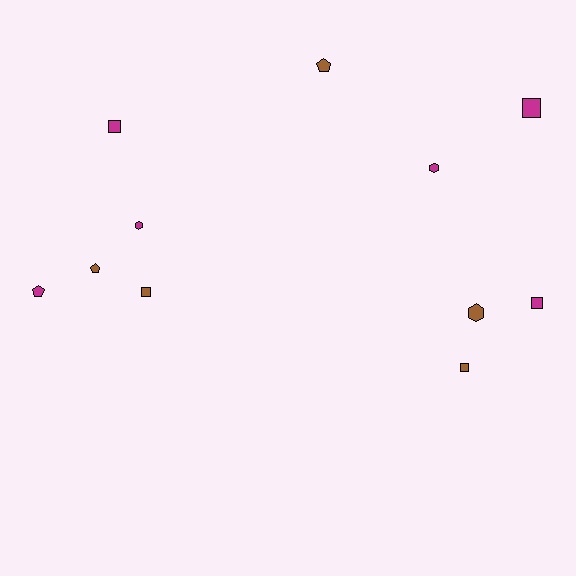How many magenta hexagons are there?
There are 2 magenta hexagons.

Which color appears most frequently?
Magenta, with 6 objects.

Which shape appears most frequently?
Square, with 5 objects.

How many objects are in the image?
There are 11 objects.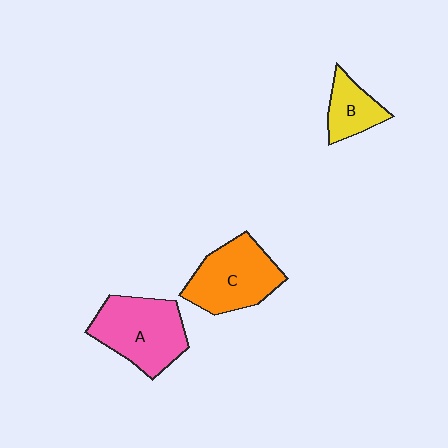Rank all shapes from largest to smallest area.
From largest to smallest: A (pink), C (orange), B (yellow).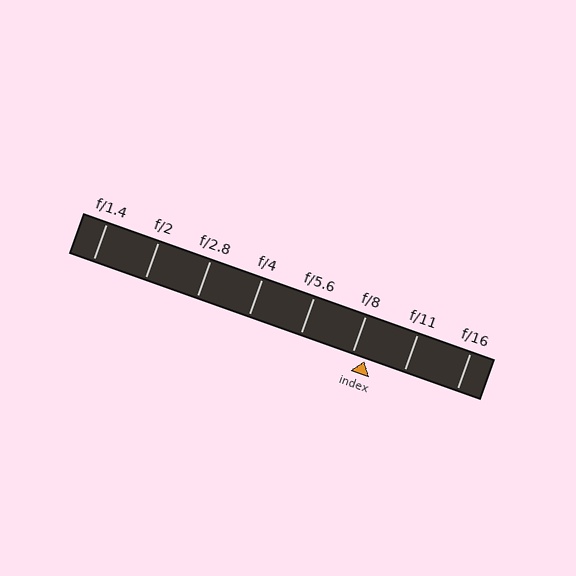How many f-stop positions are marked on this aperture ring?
There are 8 f-stop positions marked.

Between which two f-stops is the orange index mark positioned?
The index mark is between f/8 and f/11.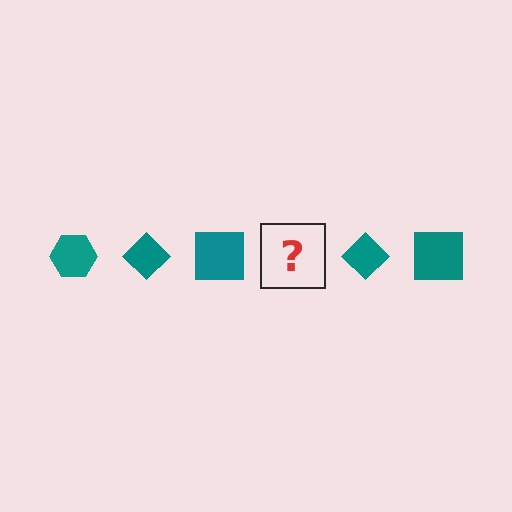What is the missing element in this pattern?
The missing element is a teal hexagon.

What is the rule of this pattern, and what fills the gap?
The rule is that the pattern cycles through hexagon, diamond, square shapes in teal. The gap should be filled with a teal hexagon.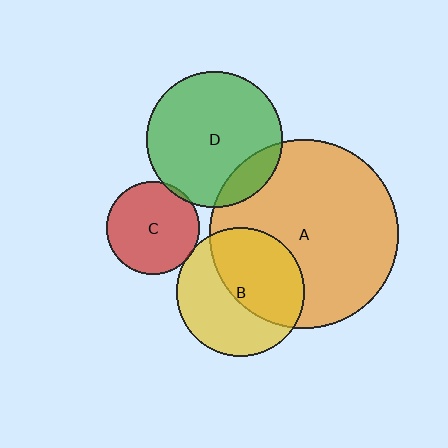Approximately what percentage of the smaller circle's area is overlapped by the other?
Approximately 50%.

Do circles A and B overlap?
Yes.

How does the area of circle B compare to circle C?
Approximately 1.9 times.